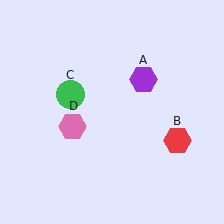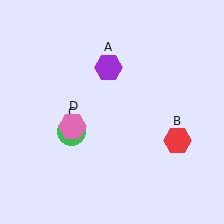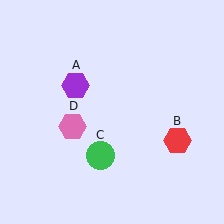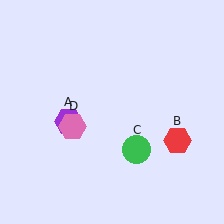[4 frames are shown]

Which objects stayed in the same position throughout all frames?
Red hexagon (object B) and pink hexagon (object D) remained stationary.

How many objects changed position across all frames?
2 objects changed position: purple hexagon (object A), green circle (object C).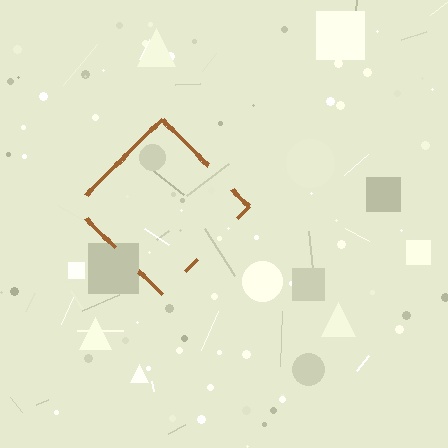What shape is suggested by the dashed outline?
The dashed outline suggests a diamond.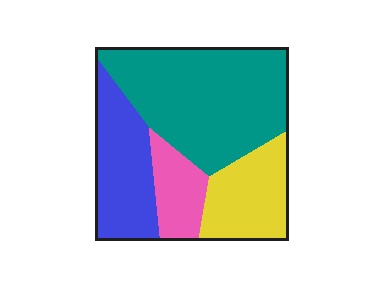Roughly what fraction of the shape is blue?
Blue takes up between a sixth and a third of the shape.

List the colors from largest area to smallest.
From largest to smallest: teal, blue, yellow, pink.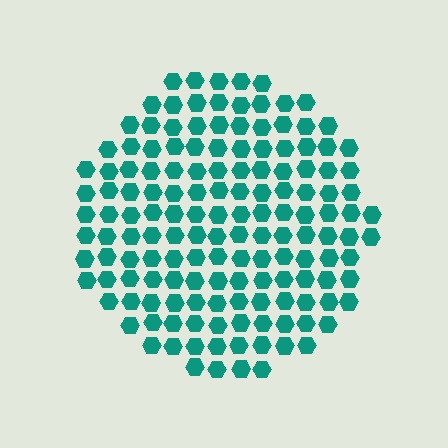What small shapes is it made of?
It is made of small hexagons.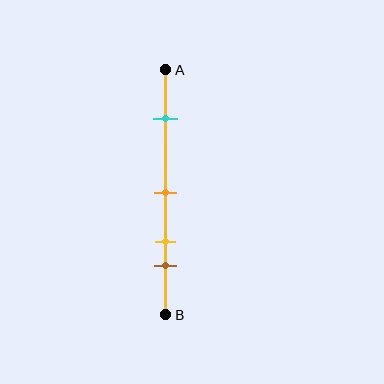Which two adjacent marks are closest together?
The yellow and brown marks are the closest adjacent pair.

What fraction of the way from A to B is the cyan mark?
The cyan mark is approximately 20% (0.2) of the way from A to B.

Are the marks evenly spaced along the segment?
No, the marks are not evenly spaced.